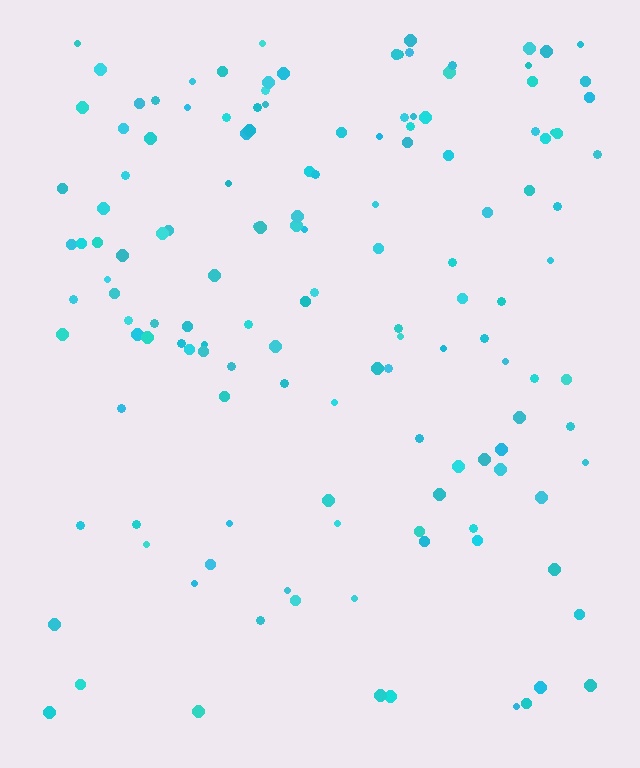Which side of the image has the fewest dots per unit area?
The bottom.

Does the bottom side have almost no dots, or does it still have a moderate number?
Still a moderate number, just noticeably fewer than the top.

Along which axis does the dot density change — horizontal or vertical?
Vertical.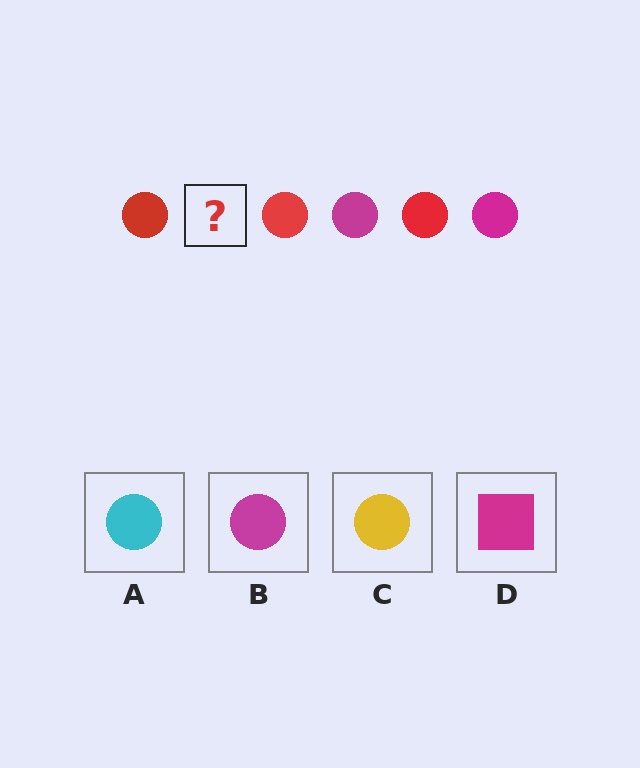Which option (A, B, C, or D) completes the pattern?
B.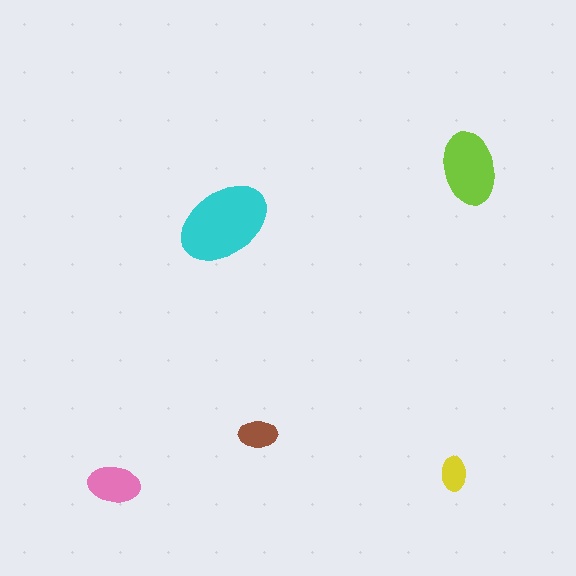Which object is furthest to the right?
The lime ellipse is rightmost.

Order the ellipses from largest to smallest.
the cyan one, the lime one, the pink one, the brown one, the yellow one.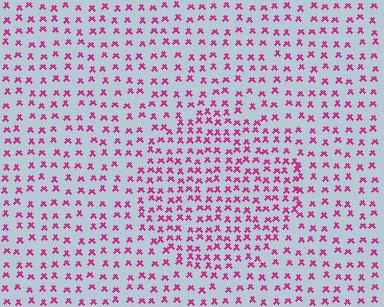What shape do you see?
I see a circle.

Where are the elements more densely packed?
The elements are more densely packed inside the circle boundary.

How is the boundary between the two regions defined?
The boundary is defined by a change in element density (approximately 1.6x ratio). All elements are the same color, size, and shape.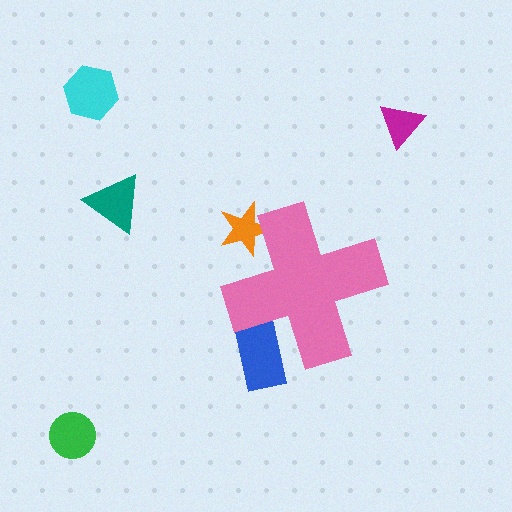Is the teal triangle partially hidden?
No, the teal triangle is fully visible.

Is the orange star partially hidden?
Yes, the orange star is partially hidden behind the pink cross.